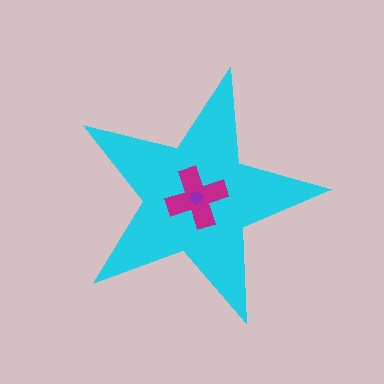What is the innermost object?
The purple hexagon.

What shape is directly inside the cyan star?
The magenta cross.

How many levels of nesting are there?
3.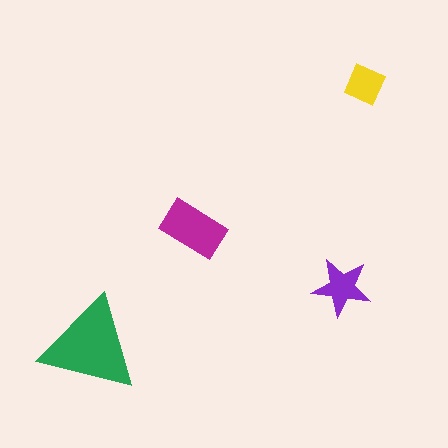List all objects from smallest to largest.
The yellow diamond, the purple star, the magenta rectangle, the green triangle.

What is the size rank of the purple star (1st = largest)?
3rd.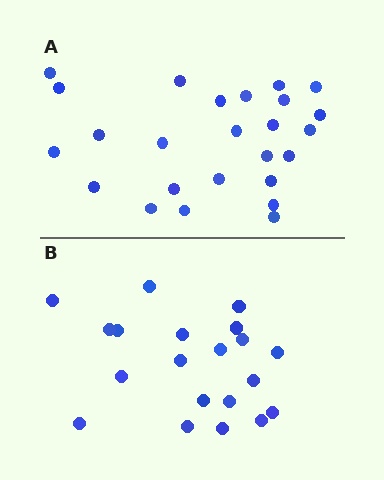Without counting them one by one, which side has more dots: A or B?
Region A (the top region) has more dots.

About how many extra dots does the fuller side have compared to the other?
Region A has about 5 more dots than region B.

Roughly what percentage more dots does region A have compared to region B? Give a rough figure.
About 25% more.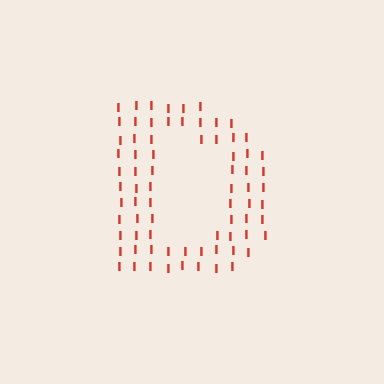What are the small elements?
The small elements are letter I's.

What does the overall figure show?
The overall figure shows the letter D.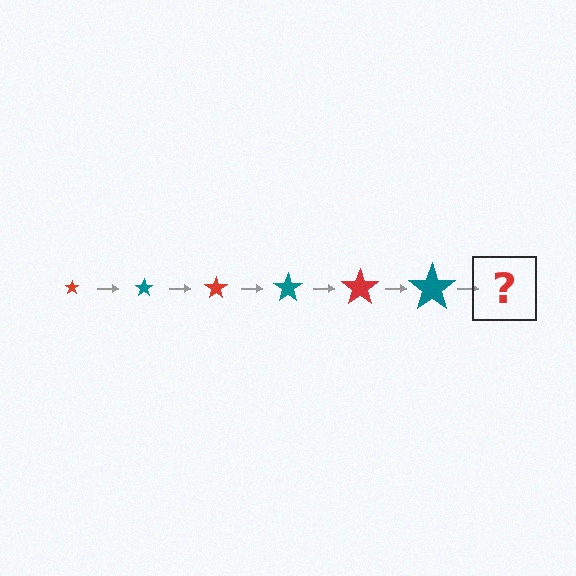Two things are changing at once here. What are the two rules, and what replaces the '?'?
The two rules are that the star grows larger each step and the color cycles through red and teal. The '?' should be a red star, larger than the previous one.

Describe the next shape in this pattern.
It should be a red star, larger than the previous one.